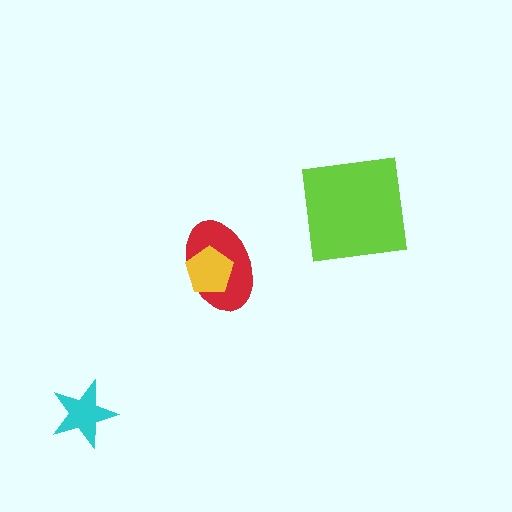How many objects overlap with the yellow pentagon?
1 object overlaps with the yellow pentagon.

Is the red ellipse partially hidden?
Yes, it is partially covered by another shape.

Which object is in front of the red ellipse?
The yellow pentagon is in front of the red ellipse.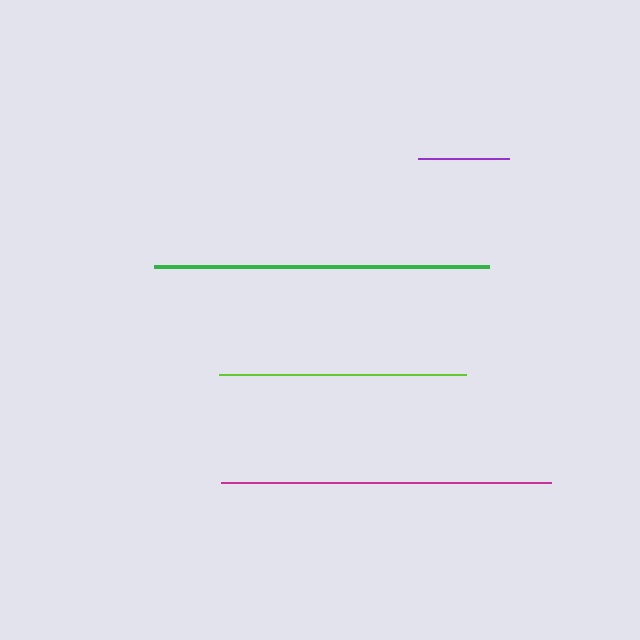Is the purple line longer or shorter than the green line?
The green line is longer than the purple line.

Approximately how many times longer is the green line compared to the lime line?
The green line is approximately 1.4 times the length of the lime line.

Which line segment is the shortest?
The purple line is the shortest at approximately 91 pixels.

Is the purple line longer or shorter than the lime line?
The lime line is longer than the purple line.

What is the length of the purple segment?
The purple segment is approximately 91 pixels long.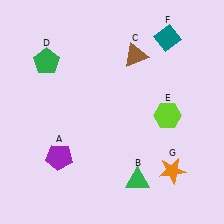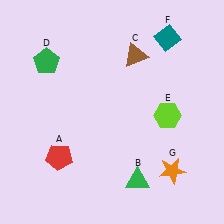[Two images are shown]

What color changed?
The pentagon (A) changed from purple in Image 1 to red in Image 2.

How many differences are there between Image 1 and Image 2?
There is 1 difference between the two images.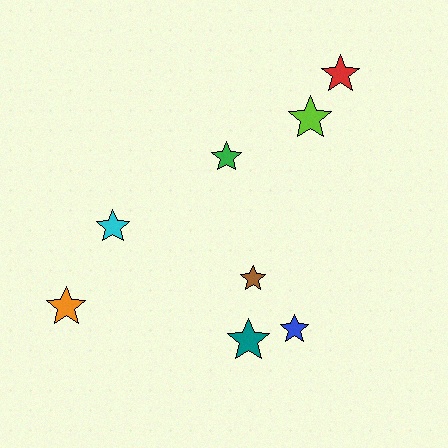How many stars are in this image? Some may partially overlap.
There are 8 stars.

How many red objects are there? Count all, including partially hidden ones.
There is 1 red object.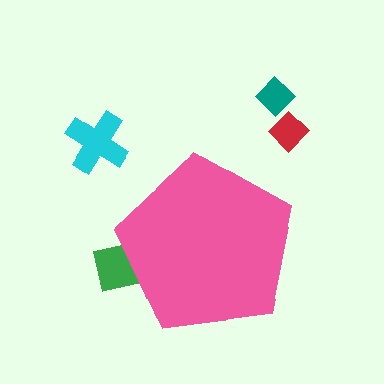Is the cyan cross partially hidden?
No, the cyan cross is fully visible.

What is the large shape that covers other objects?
A pink pentagon.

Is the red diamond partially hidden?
No, the red diamond is fully visible.